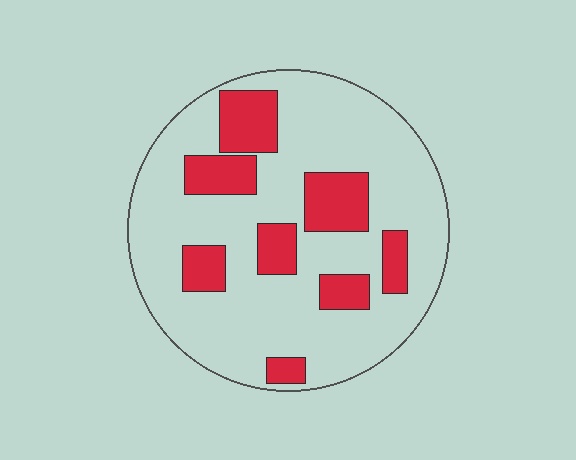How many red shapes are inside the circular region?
8.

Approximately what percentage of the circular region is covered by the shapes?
Approximately 25%.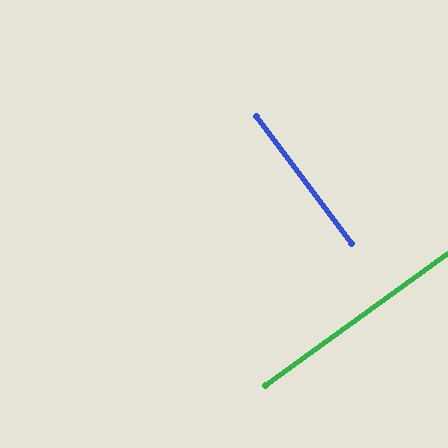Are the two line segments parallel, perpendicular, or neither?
Perpendicular — they meet at approximately 89°.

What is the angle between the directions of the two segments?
Approximately 89 degrees.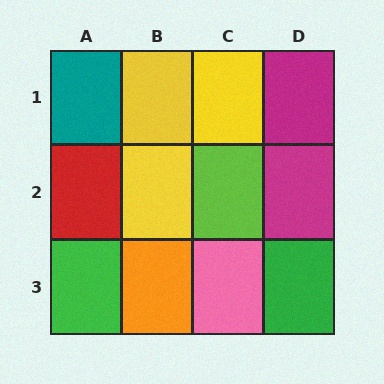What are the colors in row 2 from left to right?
Red, yellow, lime, magenta.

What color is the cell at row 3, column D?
Green.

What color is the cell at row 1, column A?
Teal.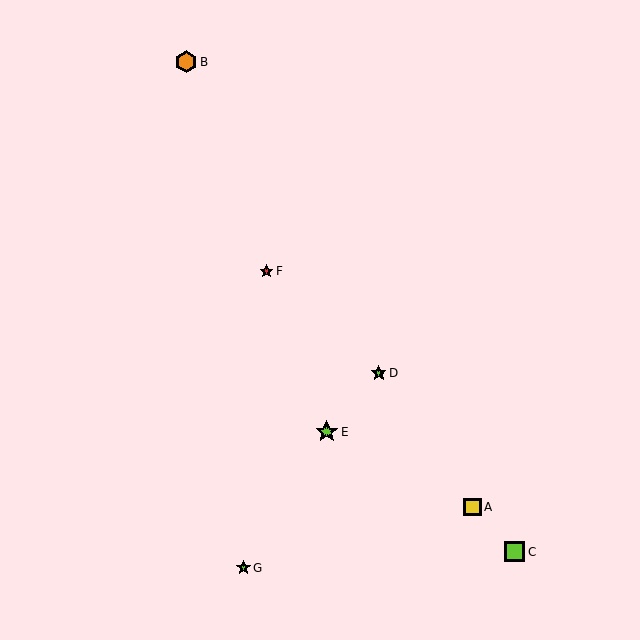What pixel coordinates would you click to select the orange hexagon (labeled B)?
Click at (186, 62) to select the orange hexagon B.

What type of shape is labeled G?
Shape G is a lime star.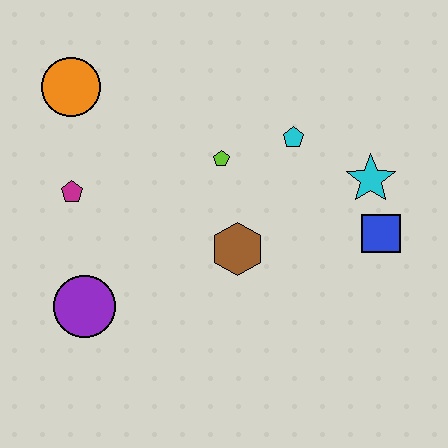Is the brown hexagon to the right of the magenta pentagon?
Yes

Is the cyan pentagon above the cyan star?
Yes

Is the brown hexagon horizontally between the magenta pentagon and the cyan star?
Yes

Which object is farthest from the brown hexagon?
The orange circle is farthest from the brown hexagon.